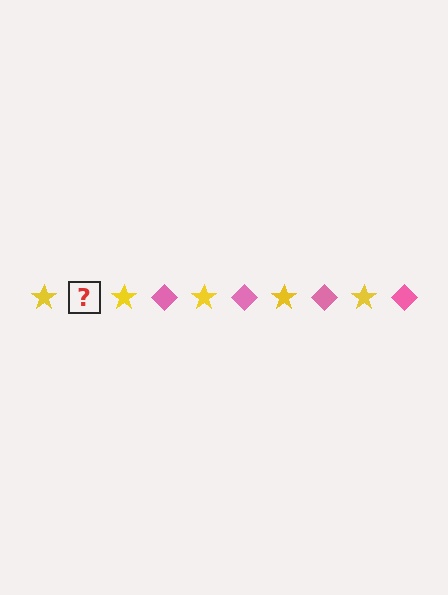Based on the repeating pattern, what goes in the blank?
The blank should be a pink diamond.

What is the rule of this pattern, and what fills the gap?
The rule is that the pattern alternates between yellow star and pink diamond. The gap should be filled with a pink diamond.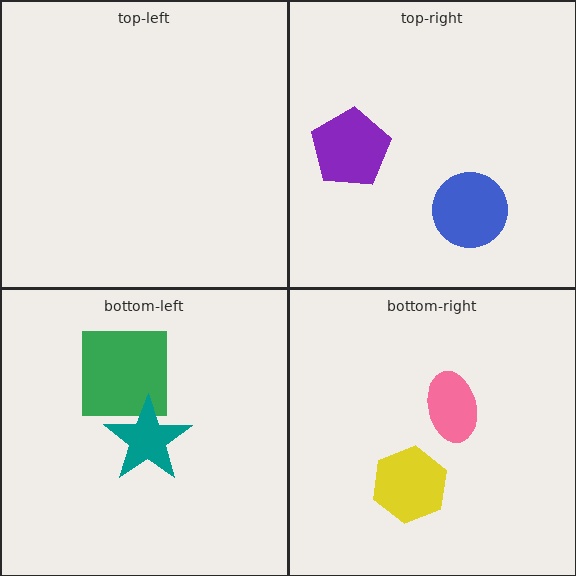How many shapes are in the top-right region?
2.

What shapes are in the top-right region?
The purple pentagon, the blue circle.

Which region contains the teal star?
The bottom-left region.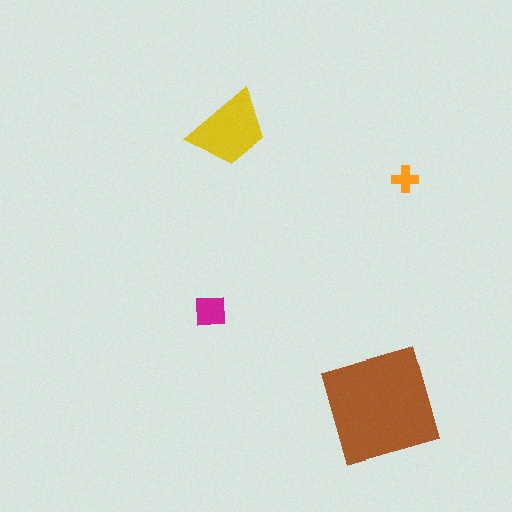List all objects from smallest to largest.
The orange cross, the magenta square, the yellow trapezoid, the brown square.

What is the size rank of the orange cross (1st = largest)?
4th.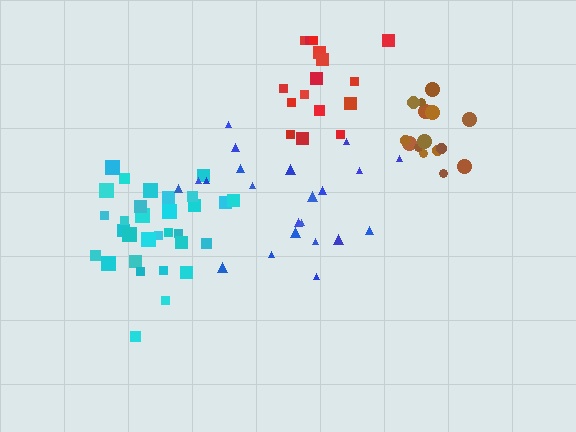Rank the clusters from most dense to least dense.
cyan, brown, red, blue.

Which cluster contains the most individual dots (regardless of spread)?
Cyan (33).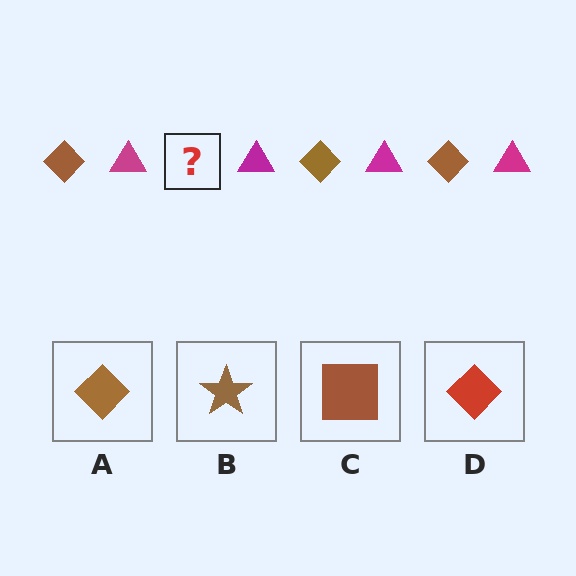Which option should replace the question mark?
Option A.